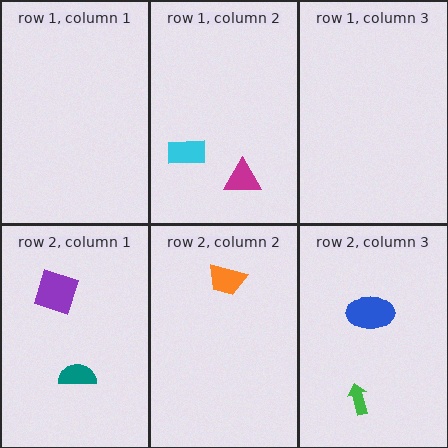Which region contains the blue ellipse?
The row 2, column 3 region.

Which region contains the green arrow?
The row 2, column 3 region.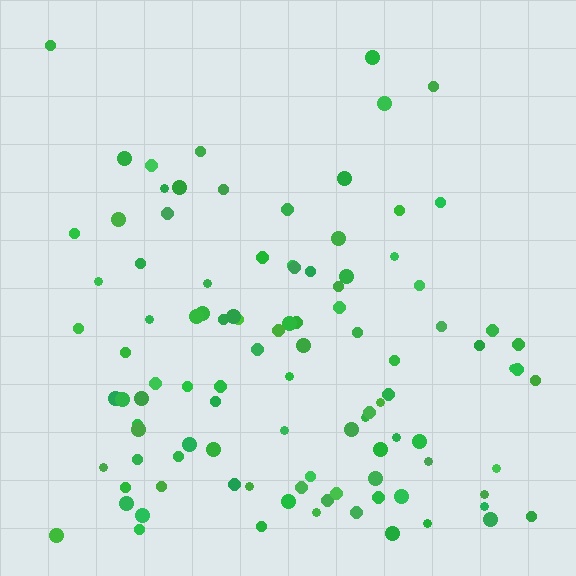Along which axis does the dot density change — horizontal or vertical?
Vertical.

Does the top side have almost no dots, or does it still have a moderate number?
Still a moderate number, just noticeably fewer than the bottom.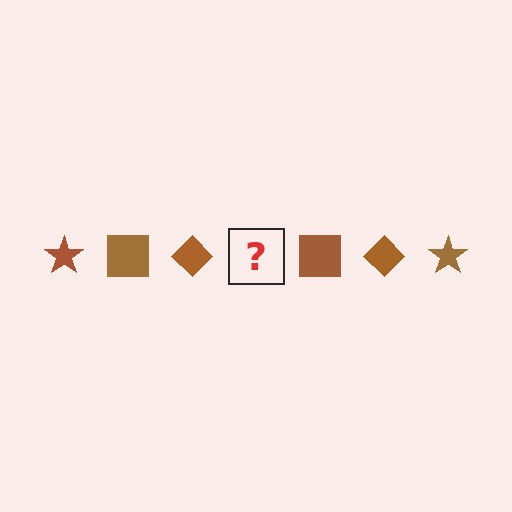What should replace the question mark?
The question mark should be replaced with a brown star.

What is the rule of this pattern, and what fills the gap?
The rule is that the pattern cycles through star, square, diamond shapes in brown. The gap should be filled with a brown star.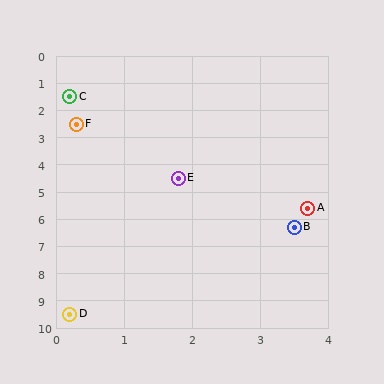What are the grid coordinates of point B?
Point B is at approximately (3.5, 6.3).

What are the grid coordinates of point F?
Point F is at approximately (0.3, 2.5).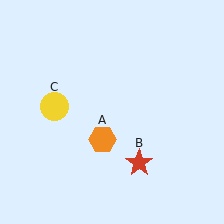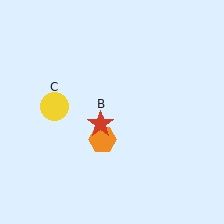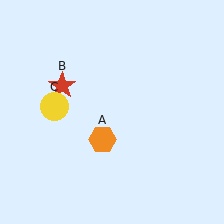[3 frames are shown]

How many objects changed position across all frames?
1 object changed position: red star (object B).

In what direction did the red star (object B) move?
The red star (object B) moved up and to the left.